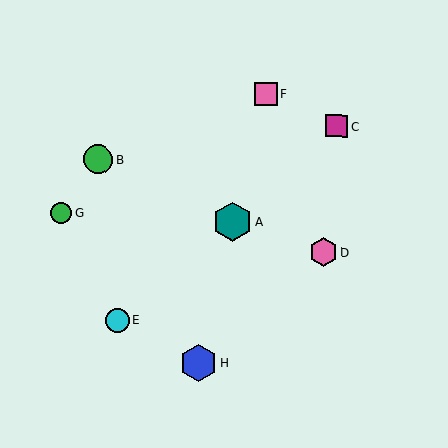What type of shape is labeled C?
Shape C is a magenta square.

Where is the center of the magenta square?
The center of the magenta square is at (337, 126).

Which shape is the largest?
The teal hexagon (labeled A) is the largest.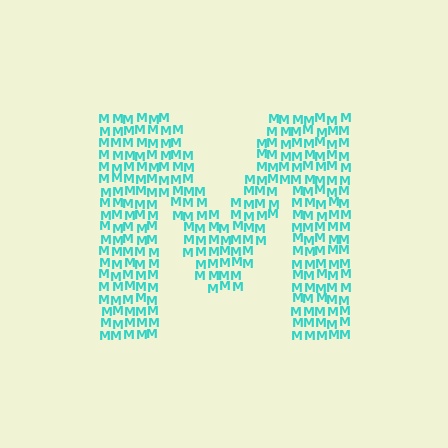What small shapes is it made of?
It is made of small letter M's.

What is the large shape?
The large shape is the letter M.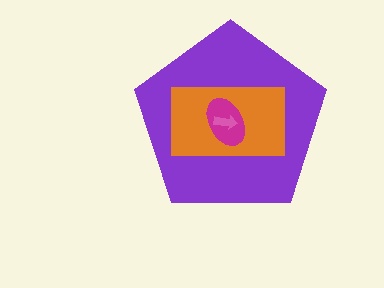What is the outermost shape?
The purple pentagon.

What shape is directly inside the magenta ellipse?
The pink arrow.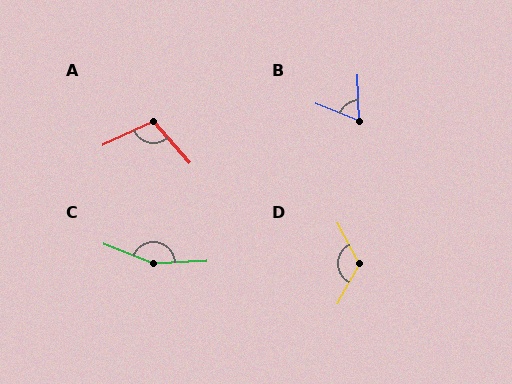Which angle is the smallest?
B, at approximately 66 degrees.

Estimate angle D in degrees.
Approximately 123 degrees.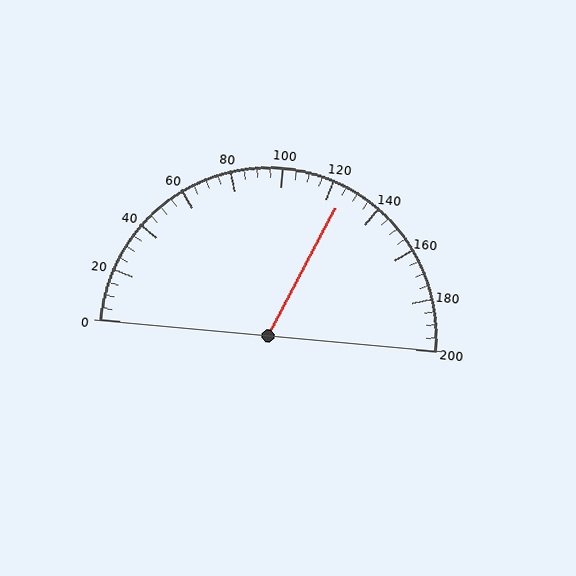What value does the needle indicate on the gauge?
The needle indicates approximately 125.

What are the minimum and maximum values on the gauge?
The gauge ranges from 0 to 200.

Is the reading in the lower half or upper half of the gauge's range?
The reading is in the upper half of the range (0 to 200).